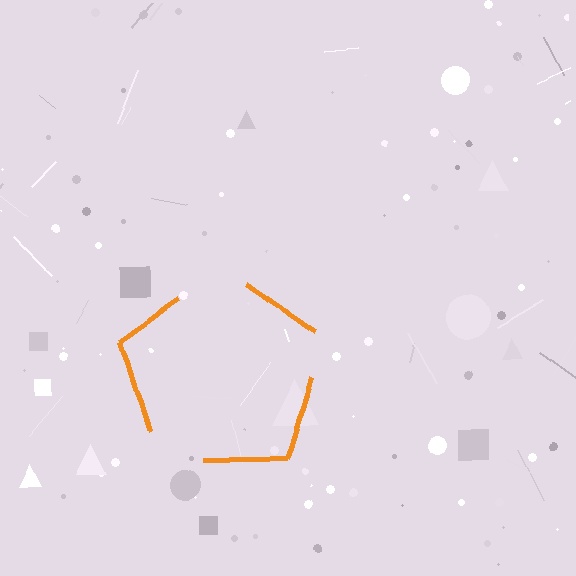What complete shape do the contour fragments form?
The contour fragments form a pentagon.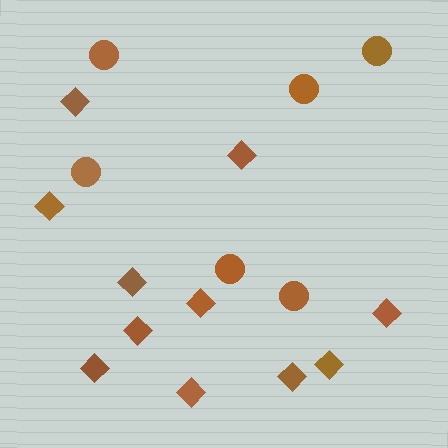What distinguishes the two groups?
There are 2 groups: one group of circles (6) and one group of diamonds (11).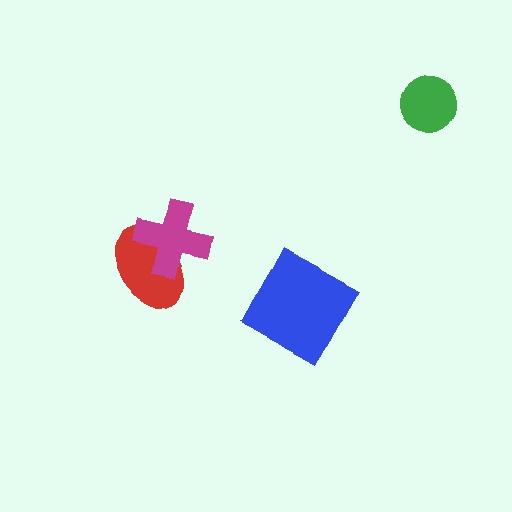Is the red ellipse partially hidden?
Yes, it is partially covered by another shape.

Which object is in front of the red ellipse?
The magenta cross is in front of the red ellipse.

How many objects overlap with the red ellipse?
1 object overlaps with the red ellipse.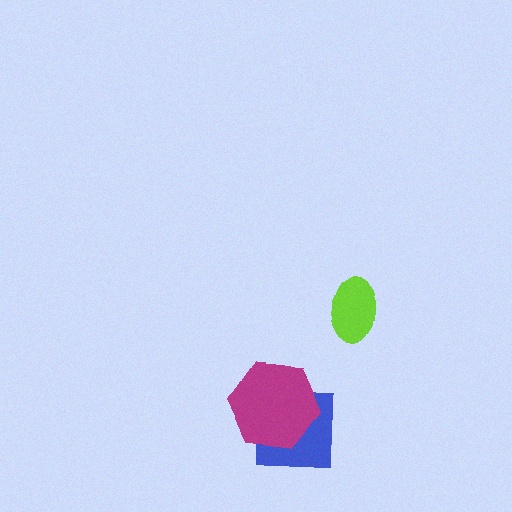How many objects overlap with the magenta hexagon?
1 object overlaps with the magenta hexagon.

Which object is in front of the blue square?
The magenta hexagon is in front of the blue square.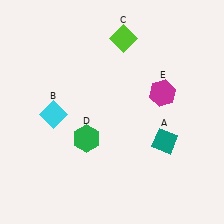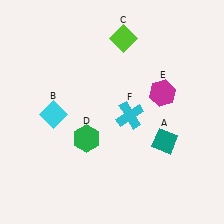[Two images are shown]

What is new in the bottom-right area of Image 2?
A cyan cross (F) was added in the bottom-right area of Image 2.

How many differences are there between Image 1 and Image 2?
There is 1 difference between the two images.